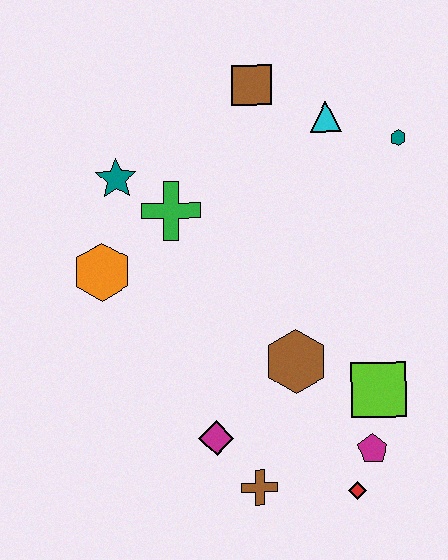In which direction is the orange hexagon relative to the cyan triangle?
The orange hexagon is to the left of the cyan triangle.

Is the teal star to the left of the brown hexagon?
Yes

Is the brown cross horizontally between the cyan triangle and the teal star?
Yes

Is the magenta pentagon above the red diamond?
Yes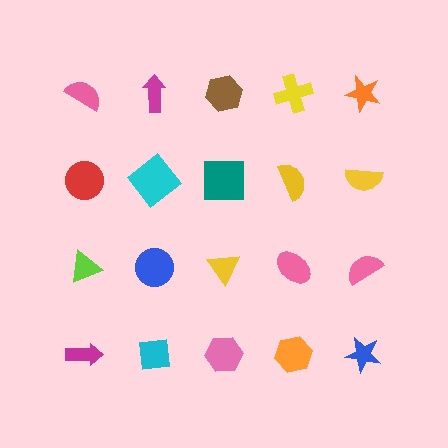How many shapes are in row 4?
5 shapes.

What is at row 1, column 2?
A magenta arrow.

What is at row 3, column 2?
A blue circle.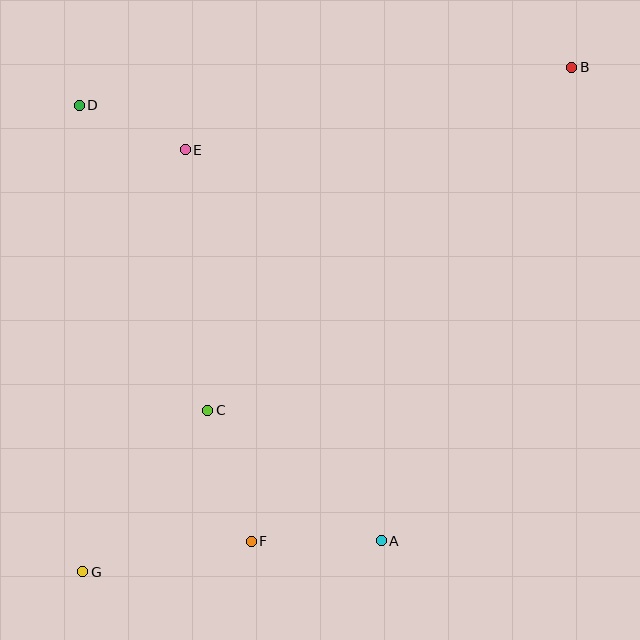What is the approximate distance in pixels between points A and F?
The distance between A and F is approximately 130 pixels.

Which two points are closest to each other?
Points D and E are closest to each other.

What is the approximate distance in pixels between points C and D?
The distance between C and D is approximately 331 pixels.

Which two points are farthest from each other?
Points B and G are farthest from each other.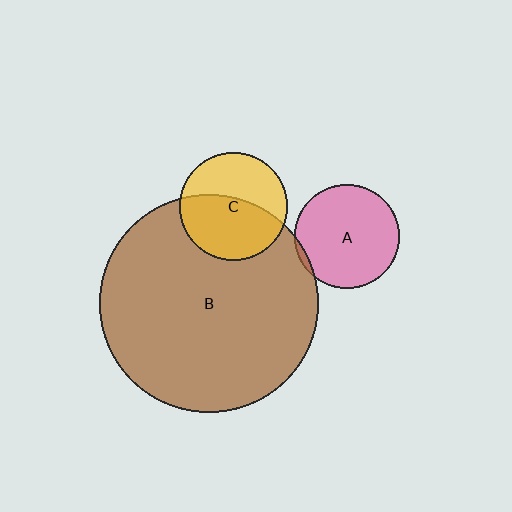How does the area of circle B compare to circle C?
Approximately 4.1 times.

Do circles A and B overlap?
Yes.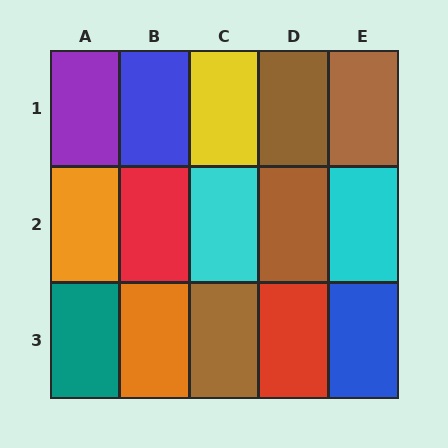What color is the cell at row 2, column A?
Orange.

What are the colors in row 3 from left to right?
Teal, orange, brown, red, blue.